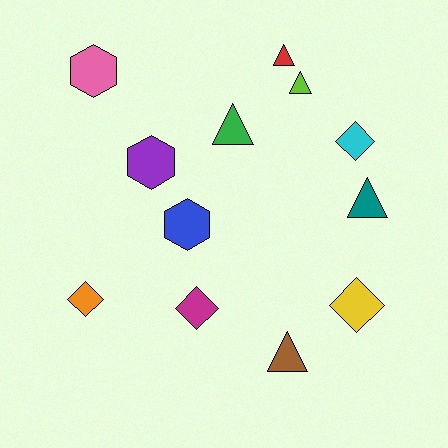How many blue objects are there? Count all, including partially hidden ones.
There is 1 blue object.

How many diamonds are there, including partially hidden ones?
There are 4 diamonds.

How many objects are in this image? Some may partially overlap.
There are 12 objects.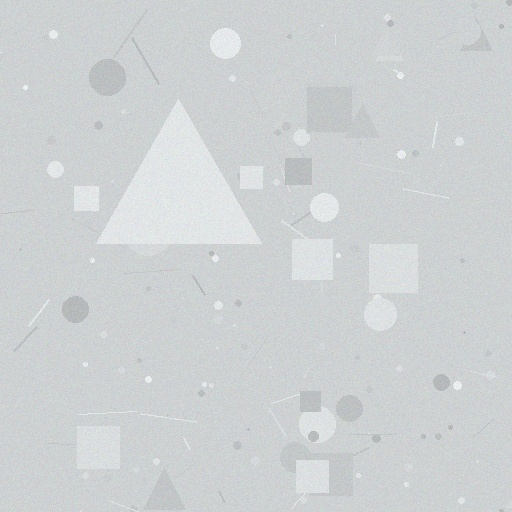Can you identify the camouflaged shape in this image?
The camouflaged shape is a triangle.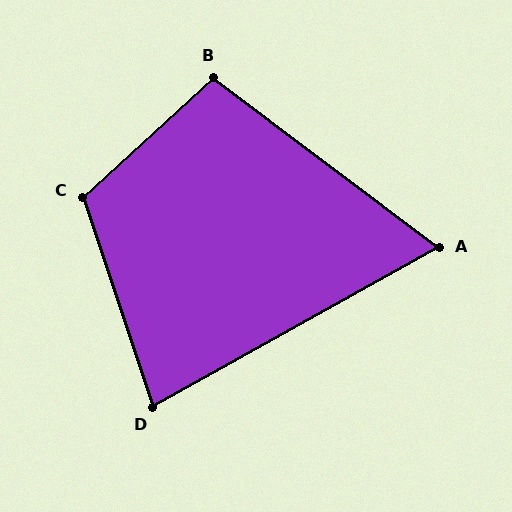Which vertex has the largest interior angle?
C, at approximately 114 degrees.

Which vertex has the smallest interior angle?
A, at approximately 66 degrees.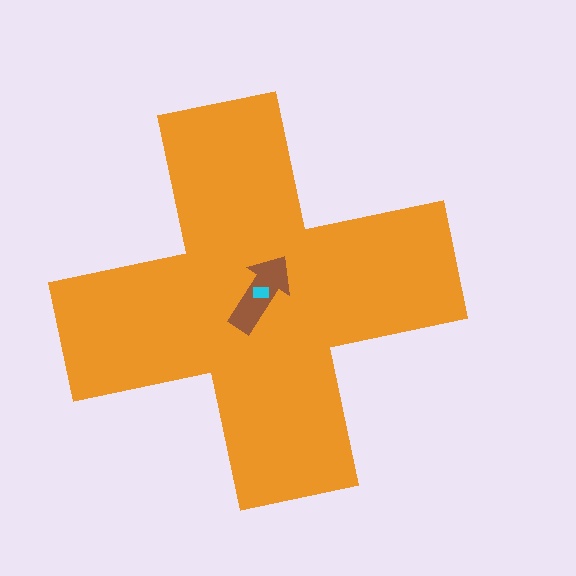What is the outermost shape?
The orange cross.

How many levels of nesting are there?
3.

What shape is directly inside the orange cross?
The brown arrow.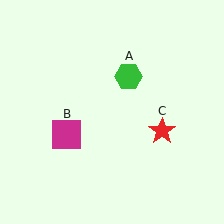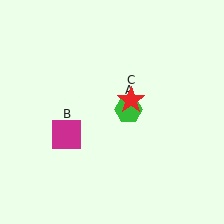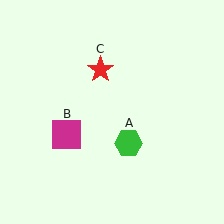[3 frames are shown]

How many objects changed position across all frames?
2 objects changed position: green hexagon (object A), red star (object C).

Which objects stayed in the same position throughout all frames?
Magenta square (object B) remained stationary.